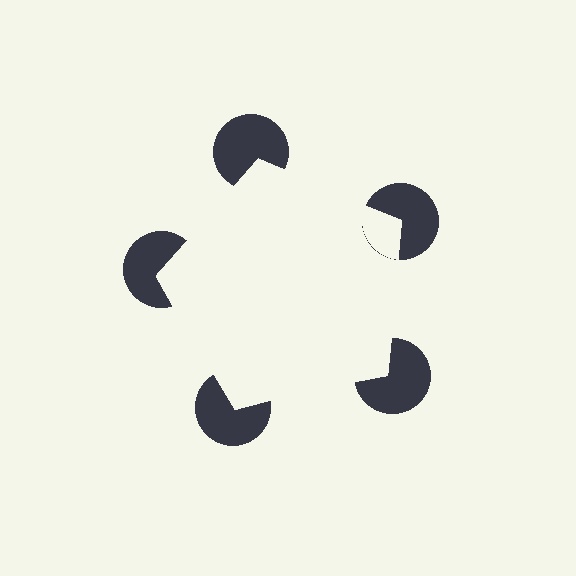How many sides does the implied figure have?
5 sides.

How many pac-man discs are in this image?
There are 5 — one at each vertex of the illusory pentagon.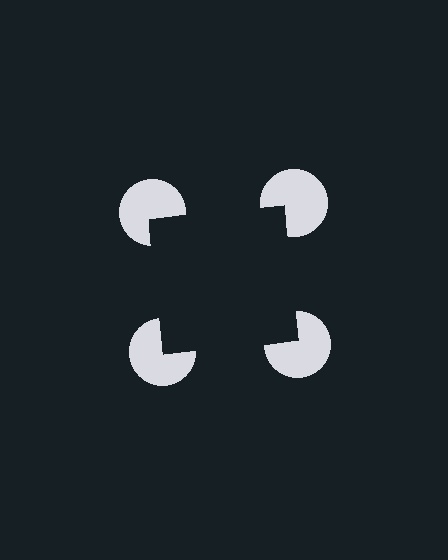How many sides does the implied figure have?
4 sides.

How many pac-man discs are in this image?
There are 4 — one at each vertex of the illusory square.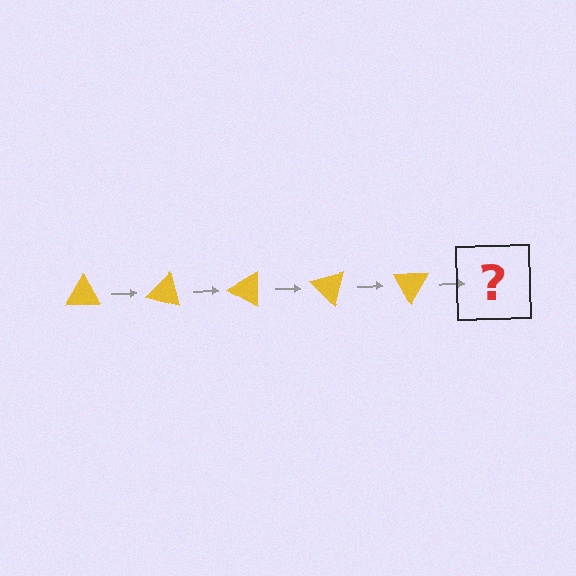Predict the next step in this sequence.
The next step is a yellow triangle rotated 75 degrees.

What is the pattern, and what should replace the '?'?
The pattern is that the triangle rotates 15 degrees each step. The '?' should be a yellow triangle rotated 75 degrees.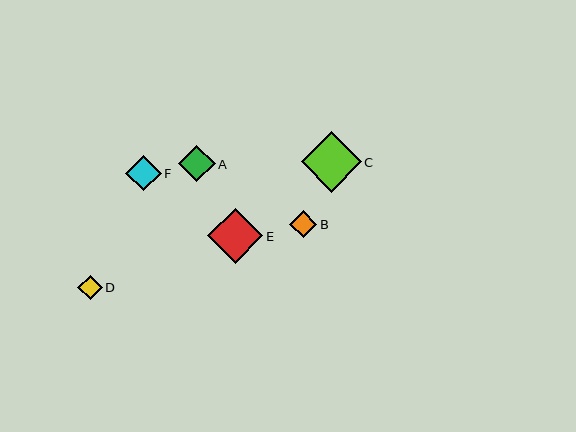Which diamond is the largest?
Diamond C is the largest with a size of approximately 60 pixels.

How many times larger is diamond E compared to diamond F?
Diamond E is approximately 1.6 times the size of diamond F.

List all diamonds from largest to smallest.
From largest to smallest: C, E, A, F, B, D.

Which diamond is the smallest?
Diamond D is the smallest with a size of approximately 24 pixels.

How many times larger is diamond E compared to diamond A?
Diamond E is approximately 1.5 times the size of diamond A.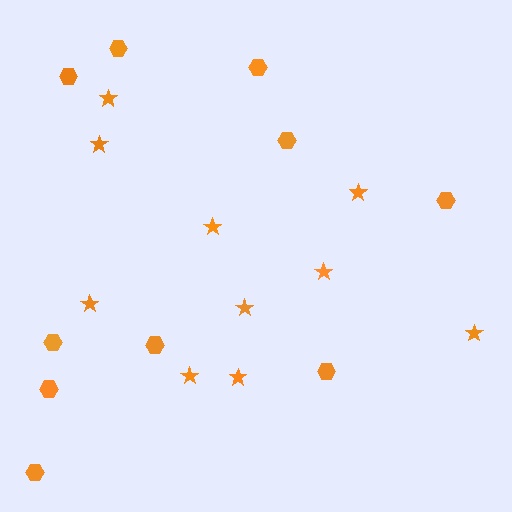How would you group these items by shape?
There are 2 groups: one group of stars (10) and one group of hexagons (10).